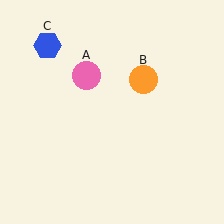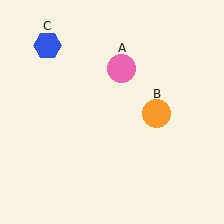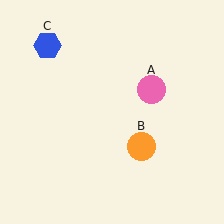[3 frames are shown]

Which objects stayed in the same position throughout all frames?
Blue hexagon (object C) remained stationary.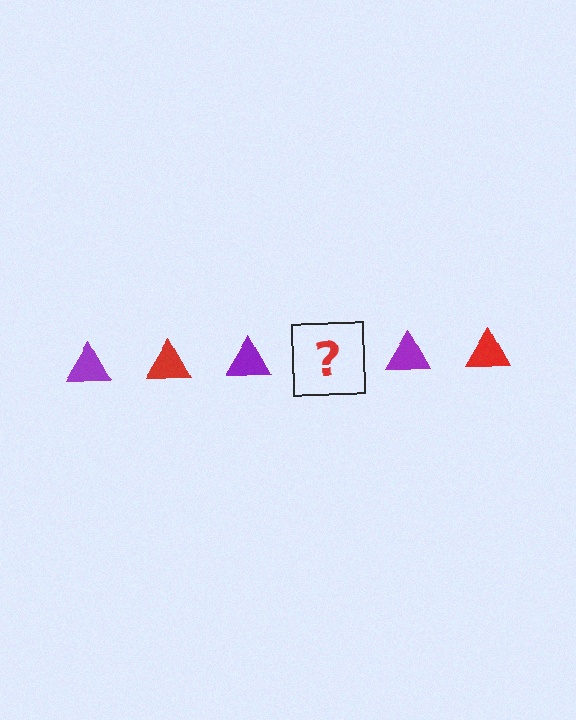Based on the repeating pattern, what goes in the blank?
The blank should be a red triangle.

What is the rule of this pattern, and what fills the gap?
The rule is that the pattern cycles through purple, red triangles. The gap should be filled with a red triangle.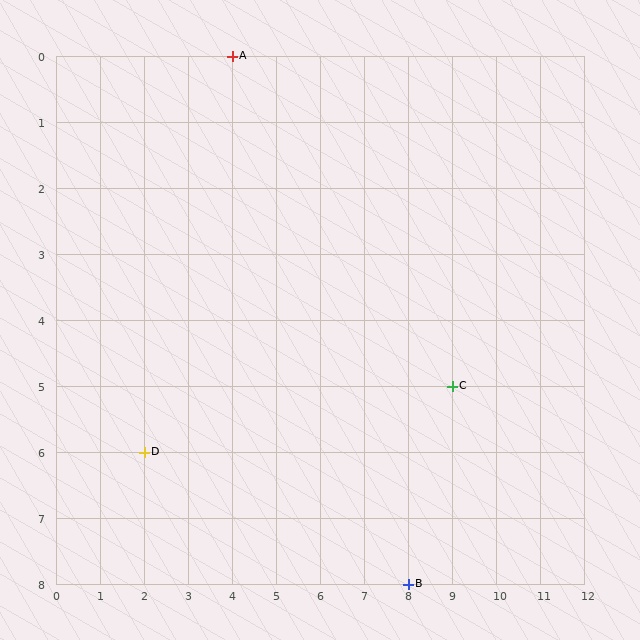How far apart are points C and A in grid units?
Points C and A are 5 columns and 5 rows apart (about 7.1 grid units diagonally).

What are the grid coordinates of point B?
Point B is at grid coordinates (8, 8).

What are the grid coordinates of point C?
Point C is at grid coordinates (9, 5).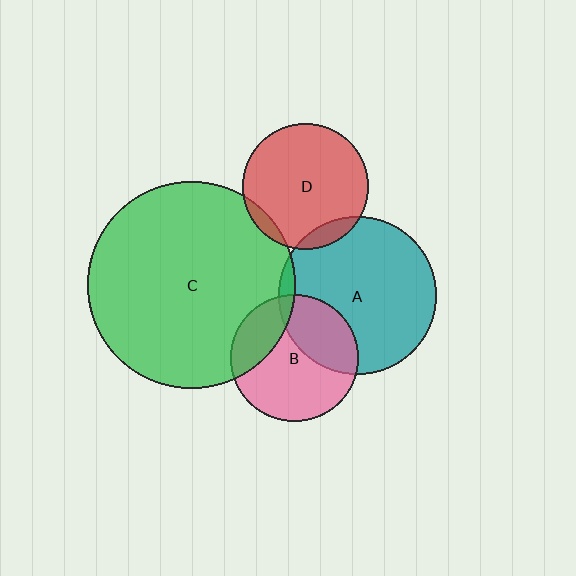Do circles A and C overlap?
Yes.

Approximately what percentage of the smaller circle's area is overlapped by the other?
Approximately 5%.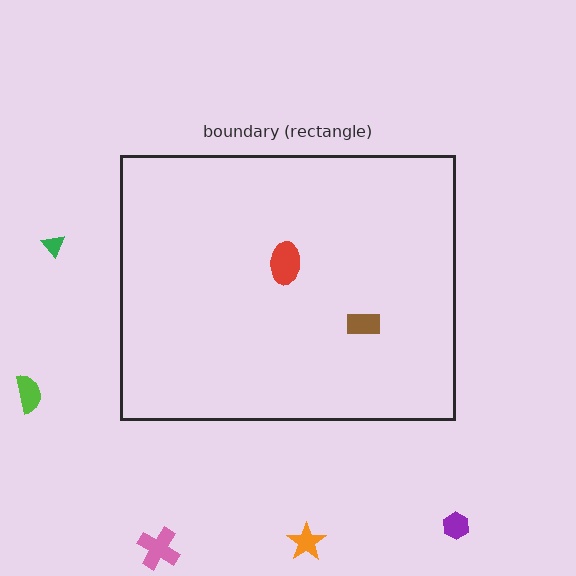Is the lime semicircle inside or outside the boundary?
Outside.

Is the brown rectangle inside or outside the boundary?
Inside.